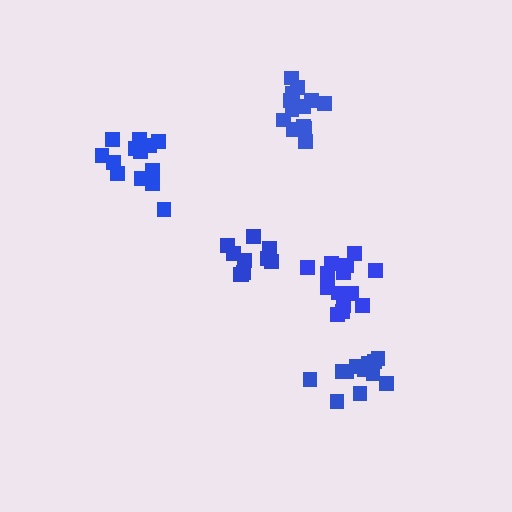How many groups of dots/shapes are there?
There are 5 groups.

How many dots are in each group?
Group 1: 12 dots, Group 2: 13 dots, Group 3: 15 dots, Group 4: 15 dots, Group 5: 10 dots (65 total).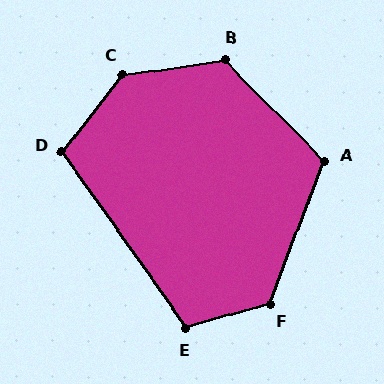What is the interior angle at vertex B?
Approximately 126 degrees (obtuse).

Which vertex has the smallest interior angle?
D, at approximately 107 degrees.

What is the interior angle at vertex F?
Approximately 127 degrees (obtuse).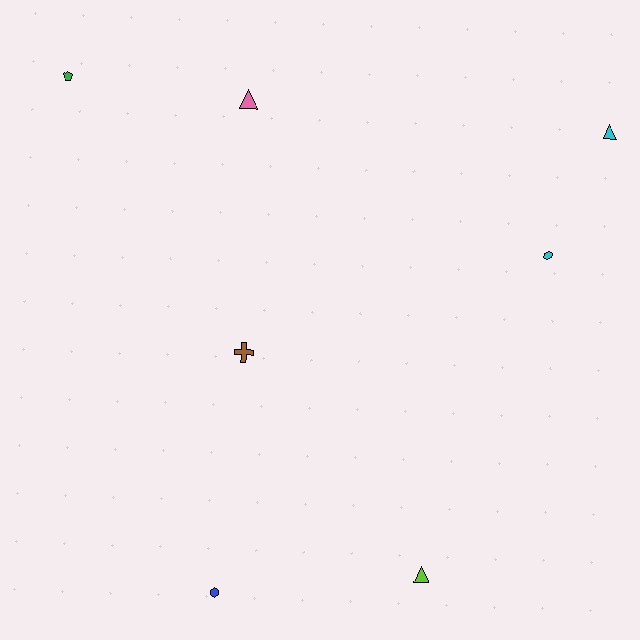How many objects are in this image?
There are 7 objects.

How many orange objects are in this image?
There are no orange objects.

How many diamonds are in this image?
There are no diamonds.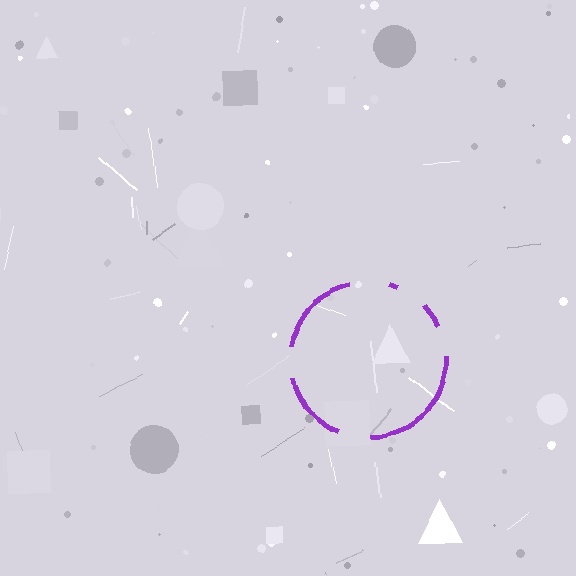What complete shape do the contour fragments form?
The contour fragments form a circle.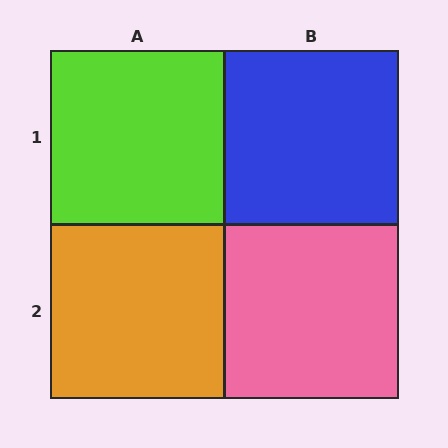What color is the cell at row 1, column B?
Blue.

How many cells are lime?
1 cell is lime.